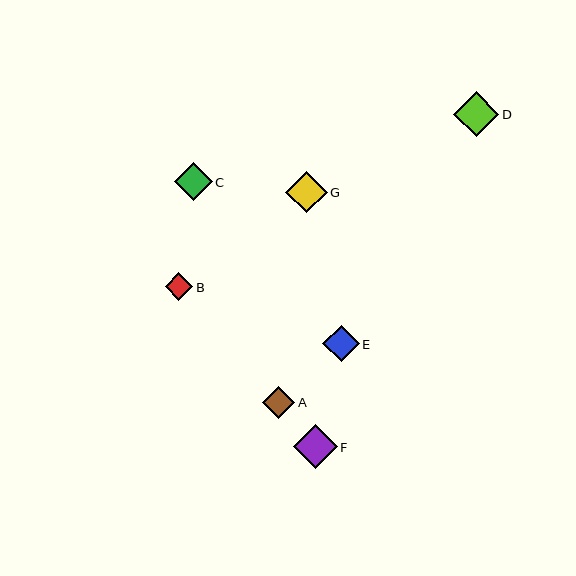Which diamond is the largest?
Diamond D is the largest with a size of approximately 45 pixels.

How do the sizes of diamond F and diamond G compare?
Diamond F and diamond G are approximately the same size.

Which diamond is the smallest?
Diamond B is the smallest with a size of approximately 27 pixels.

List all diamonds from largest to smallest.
From largest to smallest: D, F, G, C, E, A, B.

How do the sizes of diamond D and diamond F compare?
Diamond D and diamond F are approximately the same size.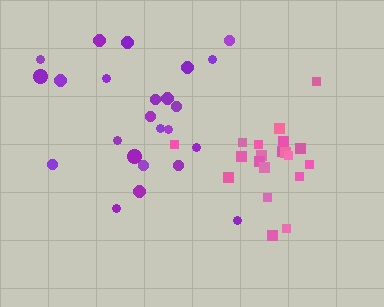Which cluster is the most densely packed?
Pink.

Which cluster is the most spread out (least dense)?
Purple.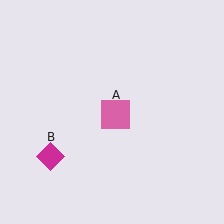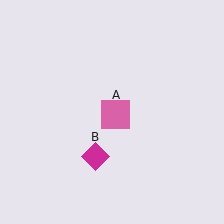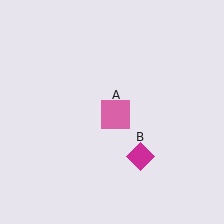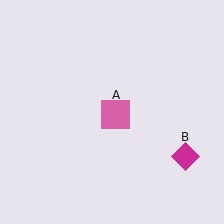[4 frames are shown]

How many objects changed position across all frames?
1 object changed position: magenta diamond (object B).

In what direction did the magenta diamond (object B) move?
The magenta diamond (object B) moved right.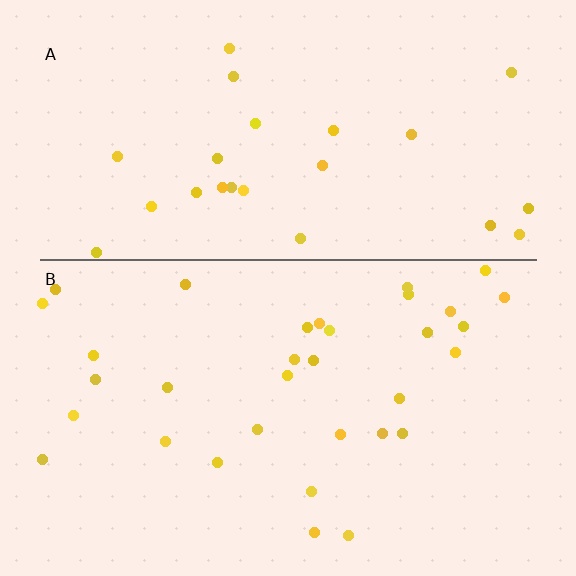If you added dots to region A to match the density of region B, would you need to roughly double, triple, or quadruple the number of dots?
Approximately double.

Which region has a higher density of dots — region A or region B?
B (the bottom).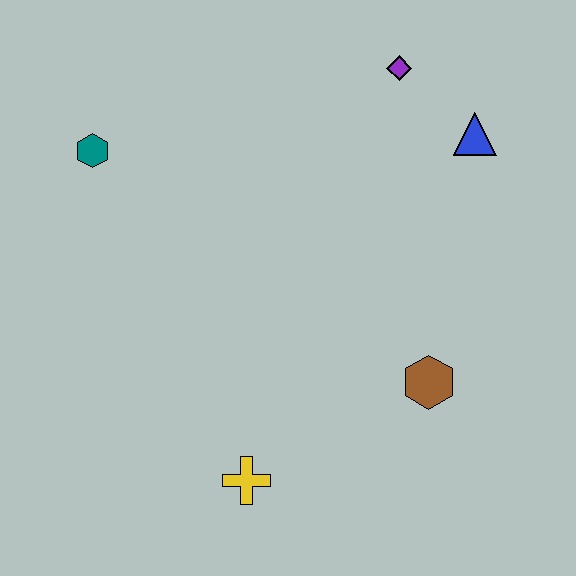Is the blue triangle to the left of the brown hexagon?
No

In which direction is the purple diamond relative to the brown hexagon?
The purple diamond is above the brown hexagon.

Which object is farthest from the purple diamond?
The yellow cross is farthest from the purple diamond.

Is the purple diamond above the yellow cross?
Yes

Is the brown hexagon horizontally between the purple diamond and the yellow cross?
No